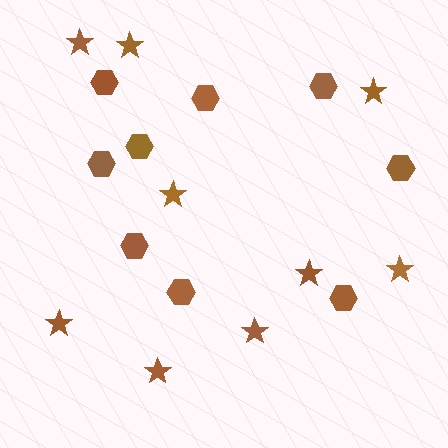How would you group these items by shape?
There are 2 groups: one group of stars (9) and one group of hexagons (9).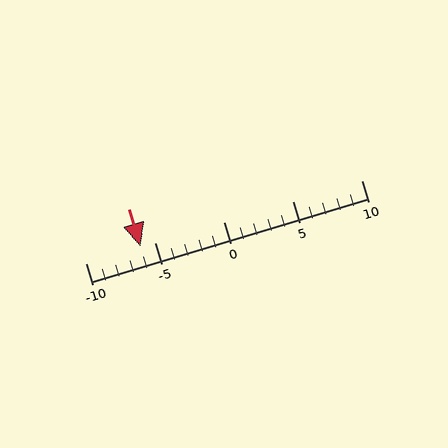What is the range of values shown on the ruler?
The ruler shows values from -10 to 10.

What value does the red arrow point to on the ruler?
The red arrow points to approximately -6.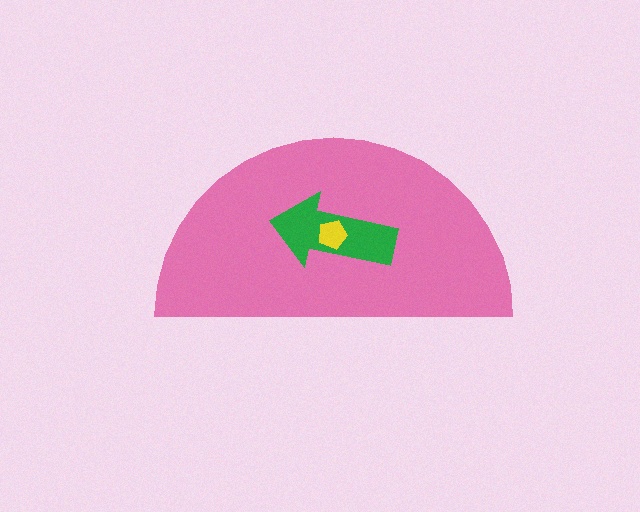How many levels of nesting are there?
3.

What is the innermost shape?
The yellow pentagon.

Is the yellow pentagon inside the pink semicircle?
Yes.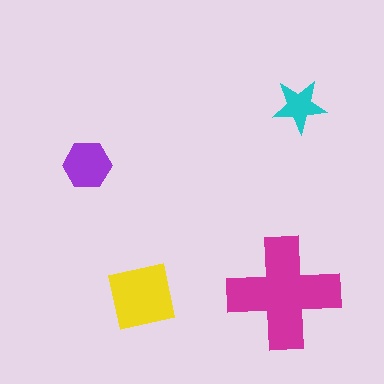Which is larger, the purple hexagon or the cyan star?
The purple hexagon.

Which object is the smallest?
The cyan star.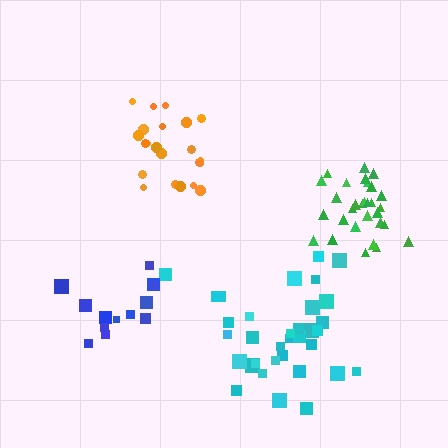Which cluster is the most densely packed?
Green.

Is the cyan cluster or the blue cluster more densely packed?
Cyan.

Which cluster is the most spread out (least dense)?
Blue.